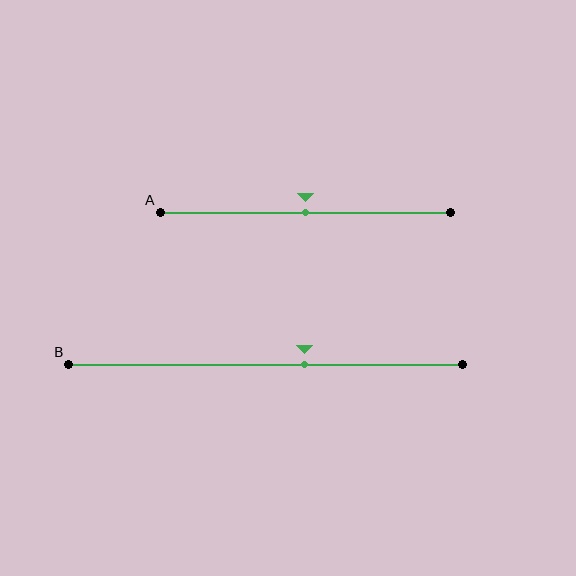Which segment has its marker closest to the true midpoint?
Segment A has its marker closest to the true midpoint.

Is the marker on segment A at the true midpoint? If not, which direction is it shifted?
Yes, the marker on segment A is at the true midpoint.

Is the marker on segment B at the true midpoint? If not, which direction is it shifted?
No, the marker on segment B is shifted to the right by about 10% of the segment length.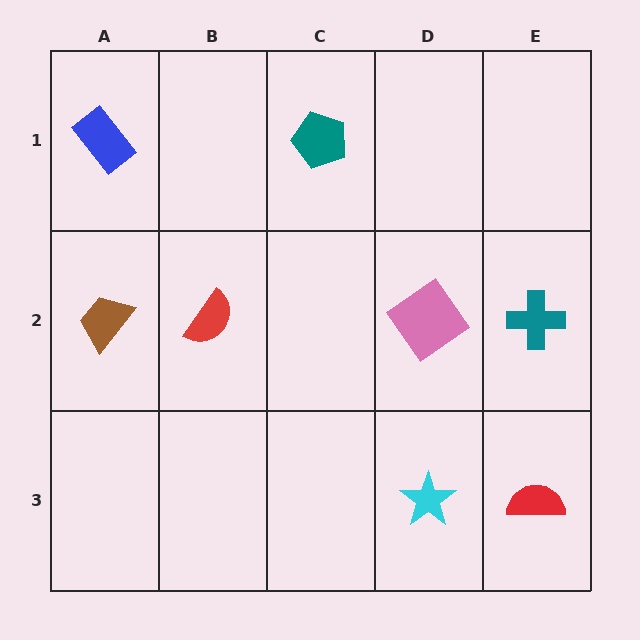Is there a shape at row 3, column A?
No, that cell is empty.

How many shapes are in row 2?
4 shapes.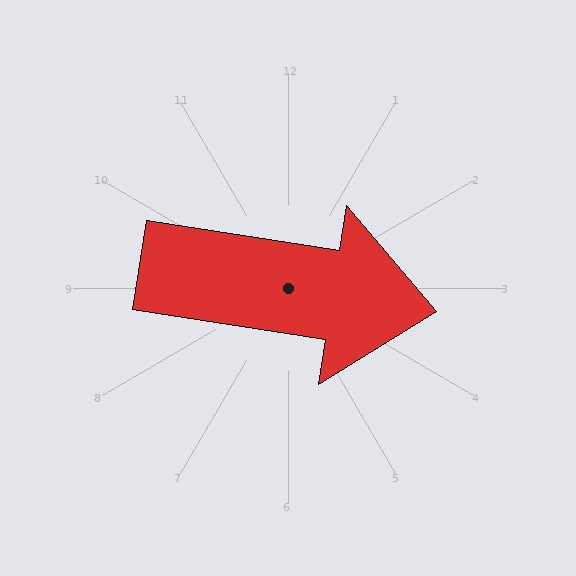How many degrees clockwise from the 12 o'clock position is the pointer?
Approximately 99 degrees.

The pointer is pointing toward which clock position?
Roughly 3 o'clock.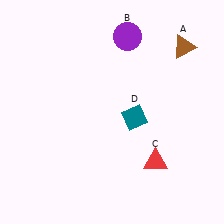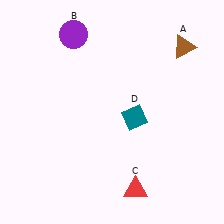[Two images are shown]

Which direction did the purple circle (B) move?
The purple circle (B) moved left.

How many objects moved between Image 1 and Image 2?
2 objects moved between the two images.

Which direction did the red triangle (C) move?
The red triangle (C) moved down.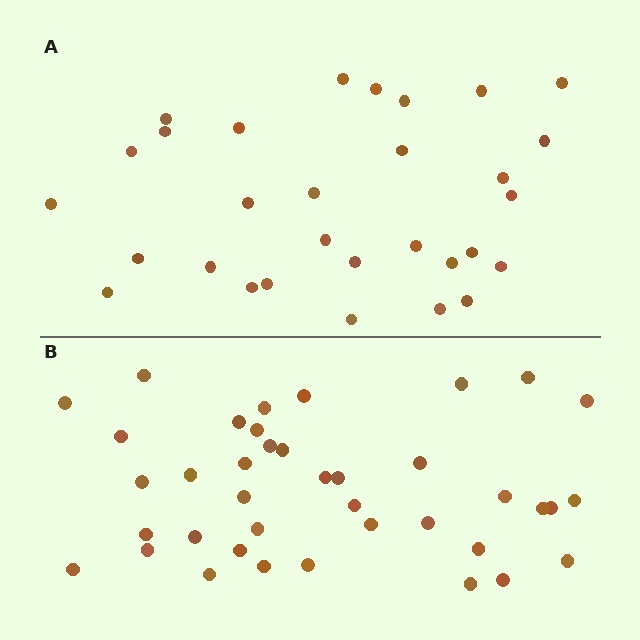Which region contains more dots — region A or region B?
Region B (the bottom region) has more dots.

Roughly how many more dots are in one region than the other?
Region B has roughly 8 or so more dots than region A.